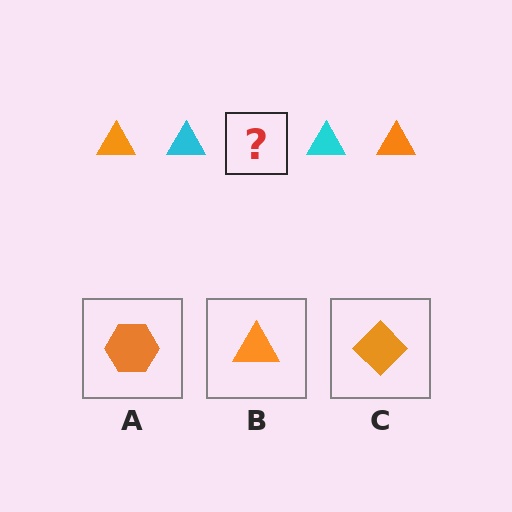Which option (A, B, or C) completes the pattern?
B.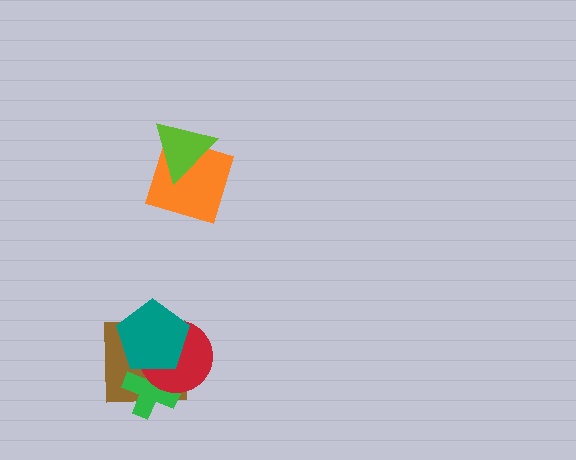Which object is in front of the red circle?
The teal pentagon is in front of the red circle.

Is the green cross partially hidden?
Yes, it is partially covered by another shape.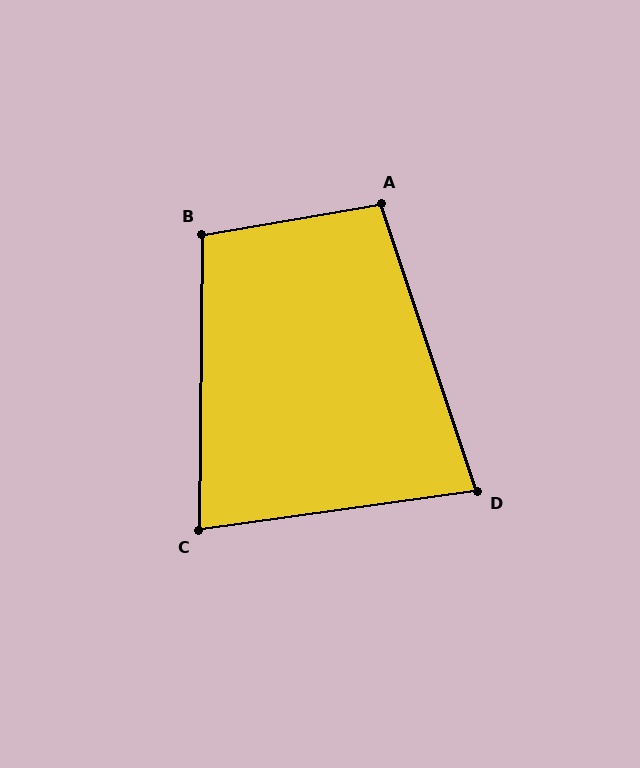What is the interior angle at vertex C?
Approximately 81 degrees (acute).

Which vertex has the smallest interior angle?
D, at approximately 80 degrees.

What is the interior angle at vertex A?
Approximately 99 degrees (obtuse).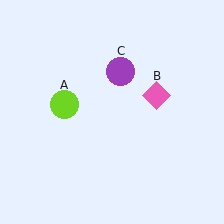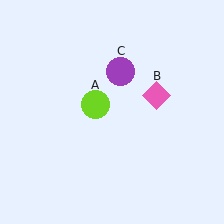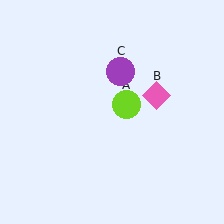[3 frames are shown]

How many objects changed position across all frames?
1 object changed position: lime circle (object A).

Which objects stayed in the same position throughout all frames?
Pink diamond (object B) and purple circle (object C) remained stationary.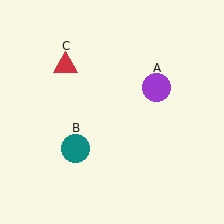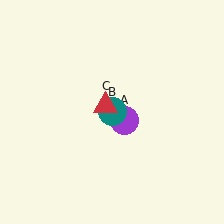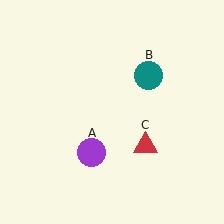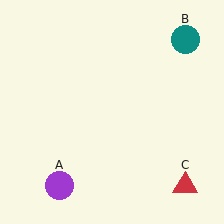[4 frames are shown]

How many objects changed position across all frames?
3 objects changed position: purple circle (object A), teal circle (object B), red triangle (object C).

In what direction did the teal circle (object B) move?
The teal circle (object B) moved up and to the right.